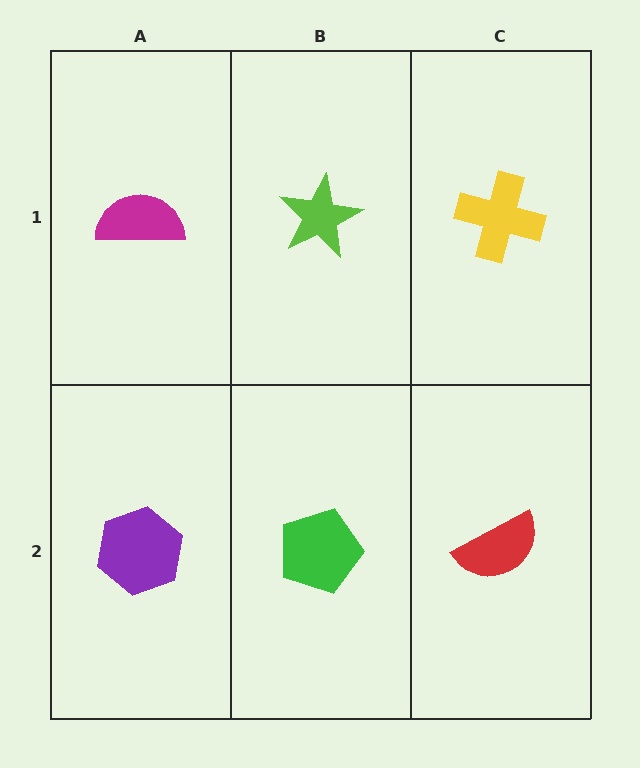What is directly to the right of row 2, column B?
A red semicircle.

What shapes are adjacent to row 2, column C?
A yellow cross (row 1, column C), a green pentagon (row 2, column B).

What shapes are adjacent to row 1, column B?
A green pentagon (row 2, column B), a magenta semicircle (row 1, column A), a yellow cross (row 1, column C).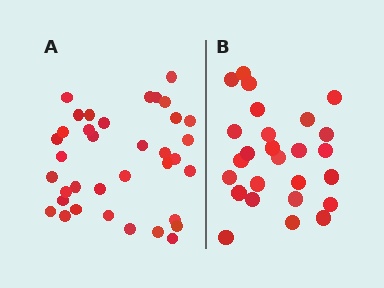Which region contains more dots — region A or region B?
Region A (the left region) has more dots.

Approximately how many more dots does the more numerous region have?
Region A has roughly 10 or so more dots than region B.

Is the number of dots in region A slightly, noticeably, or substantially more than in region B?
Region A has noticeably more, but not dramatically so. The ratio is roughly 1.4 to 1.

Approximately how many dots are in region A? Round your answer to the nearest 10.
About 40 dots. (The exact count is 36, which rounds to 40.)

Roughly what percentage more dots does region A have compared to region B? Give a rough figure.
About 40% more.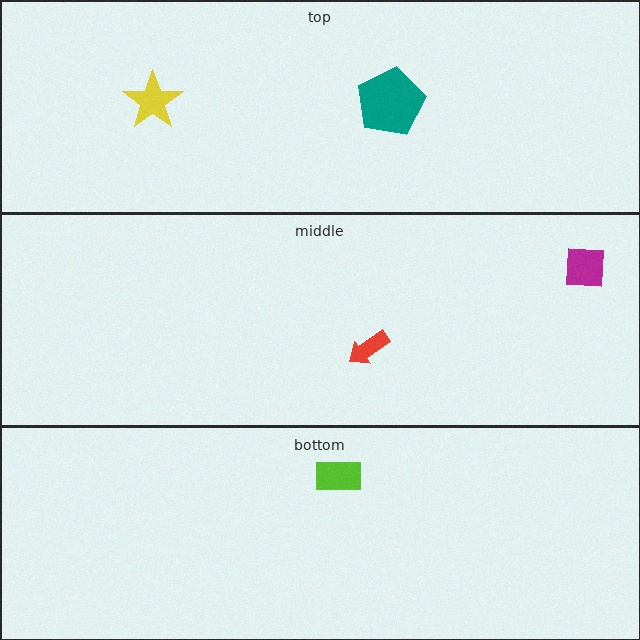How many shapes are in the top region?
2.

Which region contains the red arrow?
The middle region.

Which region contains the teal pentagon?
The top region.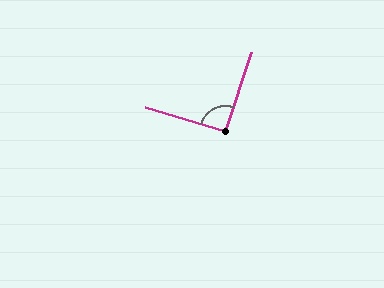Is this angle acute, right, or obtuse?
It is approximately a right angle.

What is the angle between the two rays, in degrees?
Approximately 91 degrees.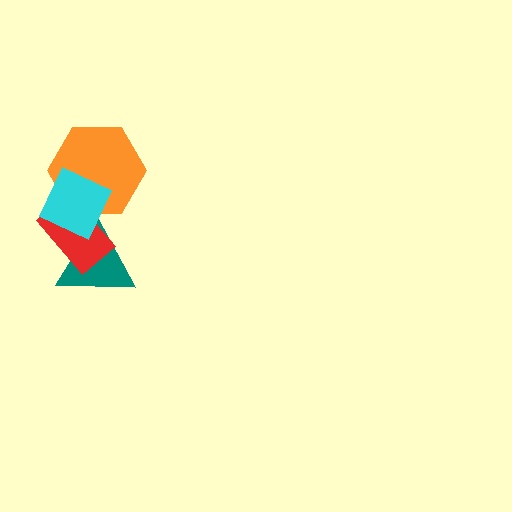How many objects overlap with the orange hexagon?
2 objects overlap with the orange hexagon.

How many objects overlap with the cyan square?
3 objects overlap with the cyan square.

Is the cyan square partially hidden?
No, no other shape covers it.